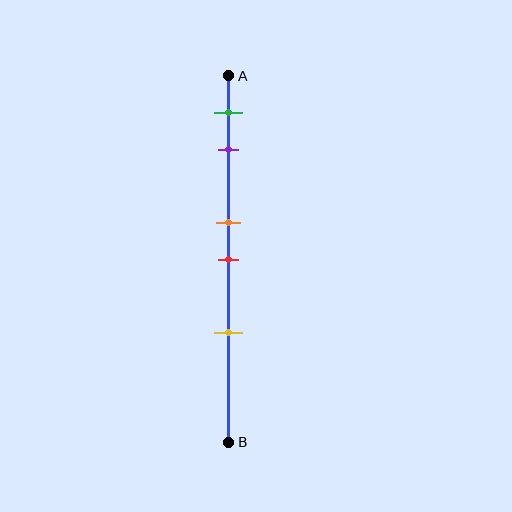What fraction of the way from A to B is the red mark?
The red mark is approximately 50% (0.5) of the way from A to B.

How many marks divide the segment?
There are 5 marks dividing the segment.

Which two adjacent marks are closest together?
The orange and red marks are the closest adjacent pair.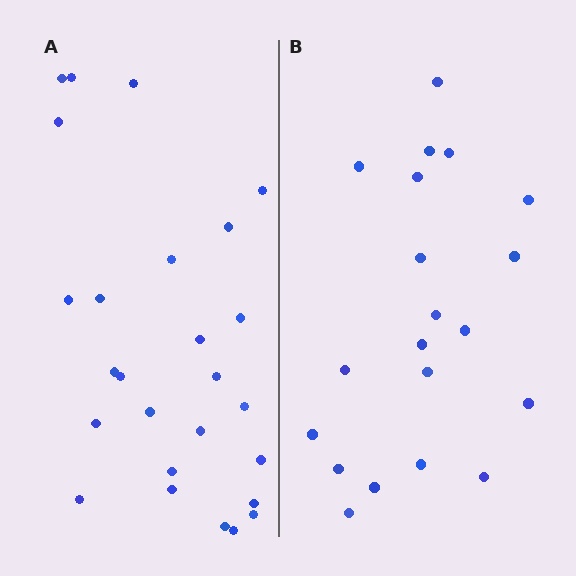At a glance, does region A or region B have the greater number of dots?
Region A (the left region) has more dots.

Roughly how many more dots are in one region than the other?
Region A has about 6 more dots than region B.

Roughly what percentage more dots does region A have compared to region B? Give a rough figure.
About 30% more.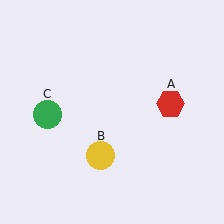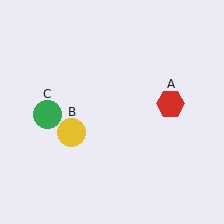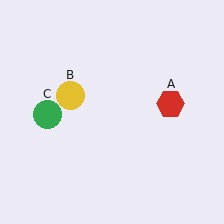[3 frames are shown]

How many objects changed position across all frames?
1 object changed position: yellow circle (object B).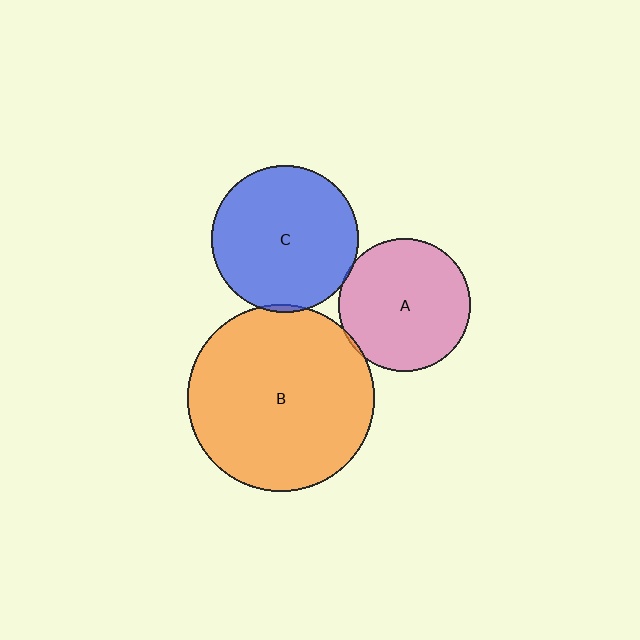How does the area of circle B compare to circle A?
Approximately 2.0 times.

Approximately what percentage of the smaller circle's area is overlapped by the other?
Approximately 5%.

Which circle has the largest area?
Circle B (orange).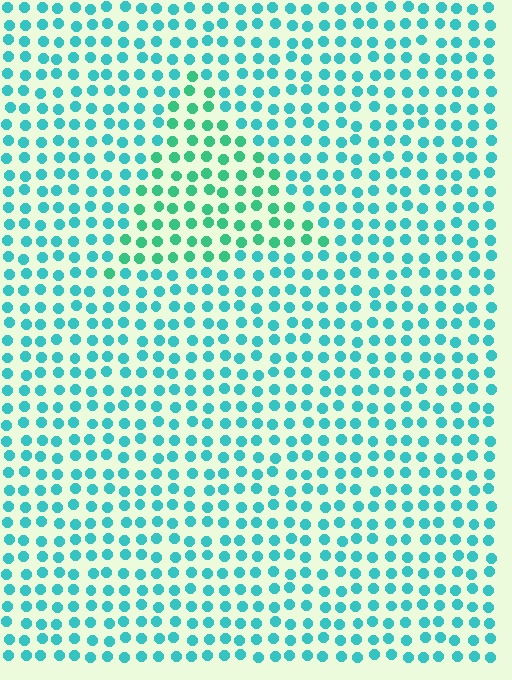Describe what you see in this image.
The image is filled with small cyan elements in a uniform arrangement. A triangle-shaped region is visible where the elements are tinted to a slightly different hue, forming a subtle color boundary.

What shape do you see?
I see a triangle.